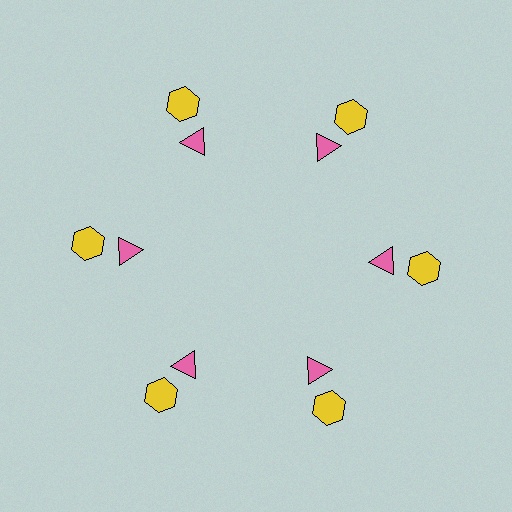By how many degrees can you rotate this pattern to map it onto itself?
The pattern maps onto itself every 60 degrees of rotation.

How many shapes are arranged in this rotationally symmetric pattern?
There are 12 shapes, arranged in 6 groups of 2.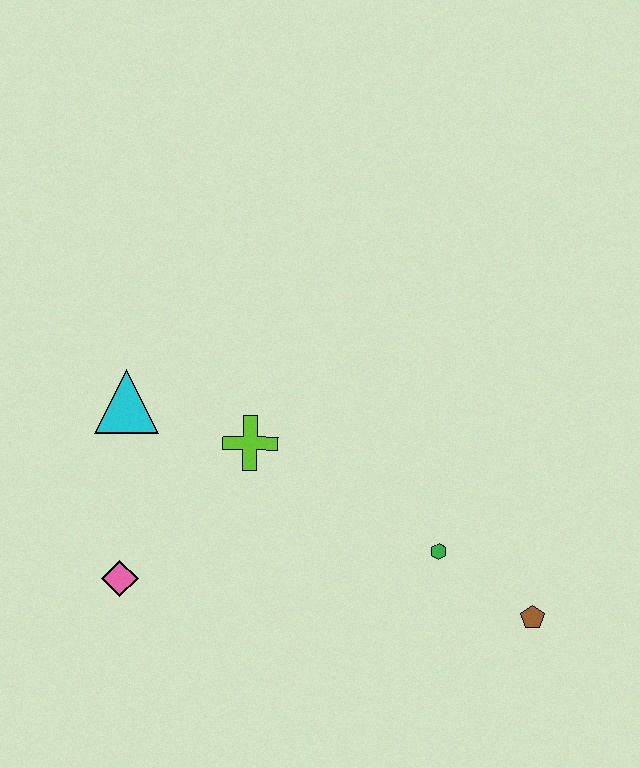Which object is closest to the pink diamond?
The cyan triangle is closest to the pink diamond.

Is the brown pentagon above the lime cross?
No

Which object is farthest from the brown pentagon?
The cyan triangle is farthest from the brown pentagon.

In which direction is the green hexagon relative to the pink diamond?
The green hexagon is to the right of the pink diamond.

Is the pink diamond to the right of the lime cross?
No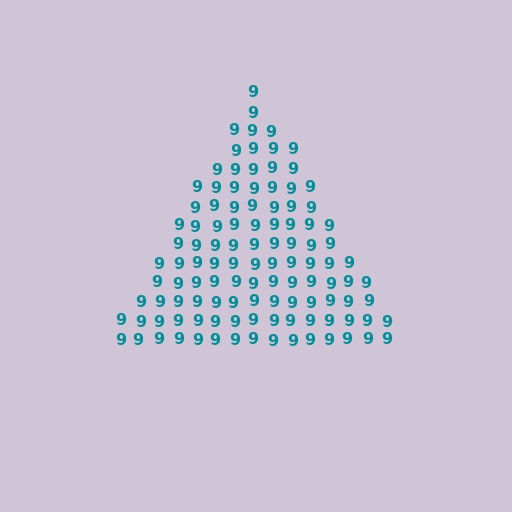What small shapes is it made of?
It is made of small digit 9's.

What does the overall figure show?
The overall figure shows a triangle.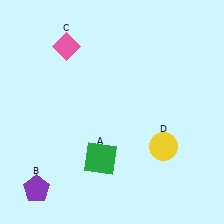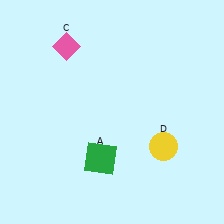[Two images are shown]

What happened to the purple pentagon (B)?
The purple pentagon (B) was removed in Image 2. It was in the bottom-left area of Image 1.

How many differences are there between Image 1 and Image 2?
There is 1 difference between the two images.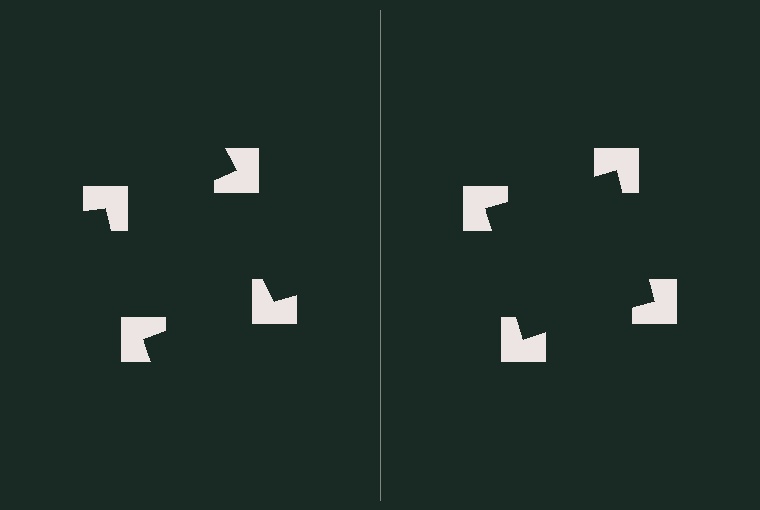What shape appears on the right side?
An illusory square.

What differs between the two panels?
The notched squares are positioned identically on both sides; only the wedge orientations differ. On the right they align to a square; on the left they are misaligned.